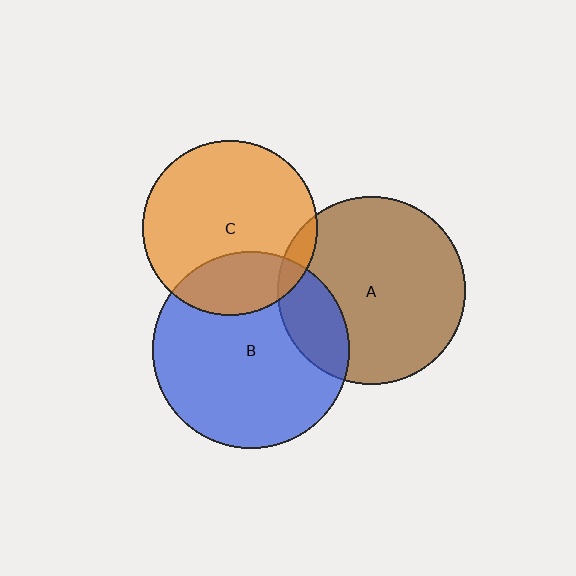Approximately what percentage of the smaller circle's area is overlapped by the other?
Approximately 5%.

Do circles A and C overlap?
Yes.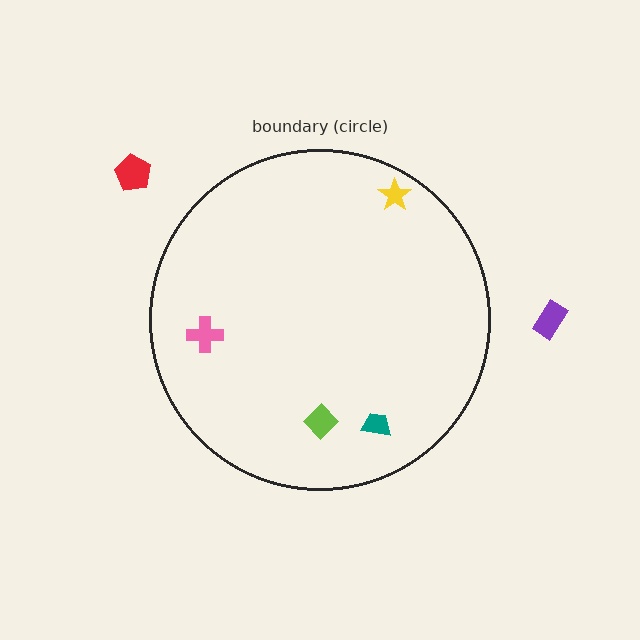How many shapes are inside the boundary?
4 inside, 2 outside.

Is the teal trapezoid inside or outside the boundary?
Inside.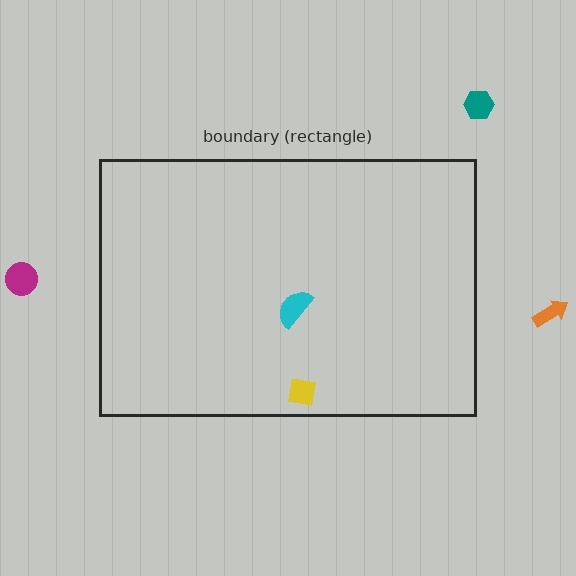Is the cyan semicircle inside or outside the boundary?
Inside.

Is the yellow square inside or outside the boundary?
Inside.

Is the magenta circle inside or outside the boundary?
Outside.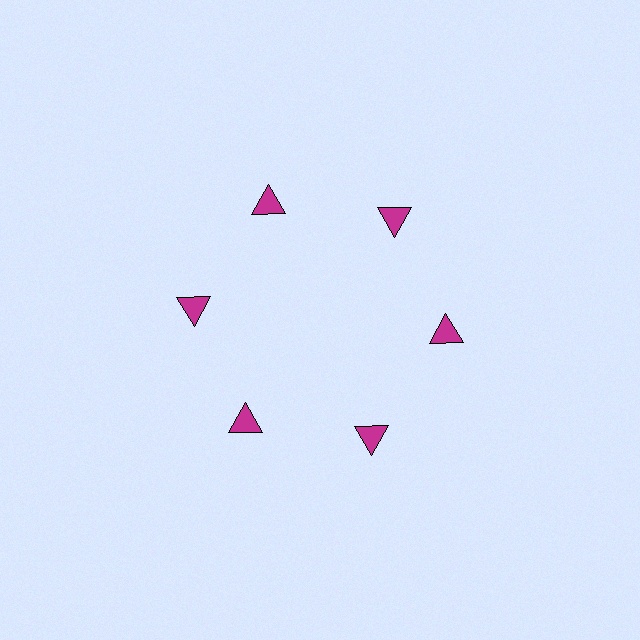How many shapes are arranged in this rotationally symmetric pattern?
There are 6 shapes, arranged in 6 groups of 1.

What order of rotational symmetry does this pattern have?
This pattern has 6-fold rotational symmetry.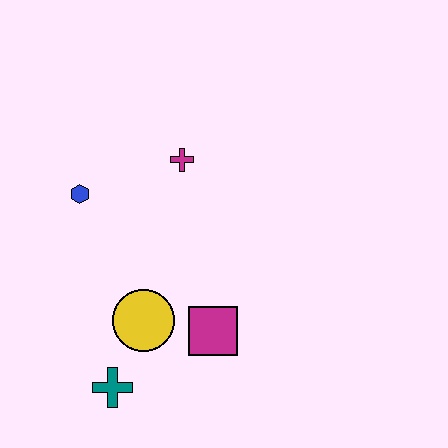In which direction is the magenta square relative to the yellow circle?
The magenta square is to the right of the yellow circle.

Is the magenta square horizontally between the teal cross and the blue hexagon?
No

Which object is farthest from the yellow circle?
The magenta cross is farthest from the yellow circle.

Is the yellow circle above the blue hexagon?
No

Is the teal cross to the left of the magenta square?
Yes